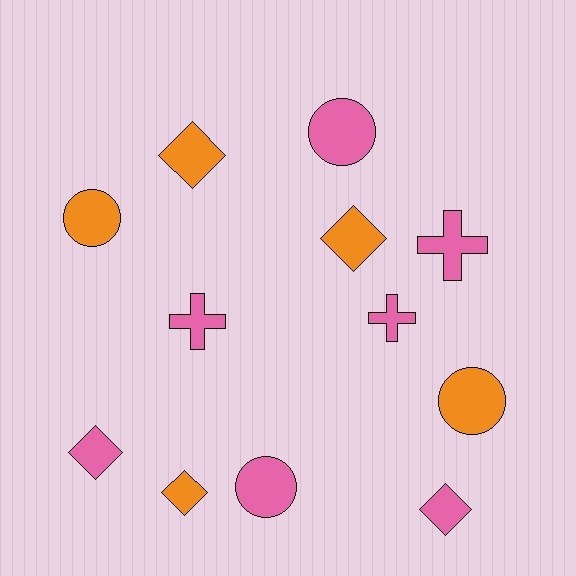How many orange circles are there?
There are 2 orange circles.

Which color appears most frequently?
Pink, with 7 objects.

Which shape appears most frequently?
Diamond, with 5 objects.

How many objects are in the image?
There are 12 objects.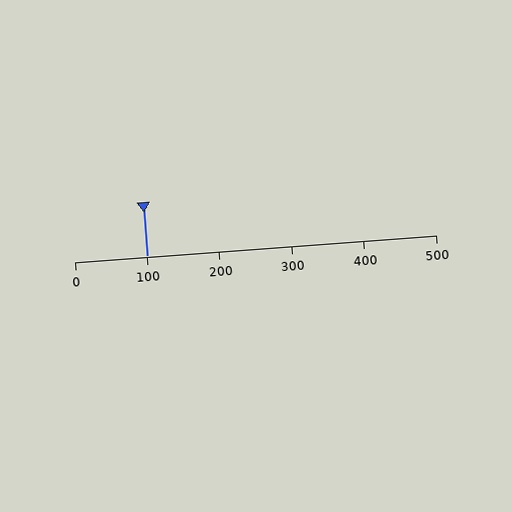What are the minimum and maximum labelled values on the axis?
The axis runs from 0 to 500.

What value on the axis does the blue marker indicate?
The marker indicates approximately 100.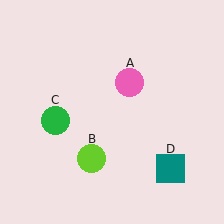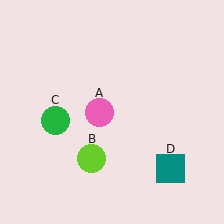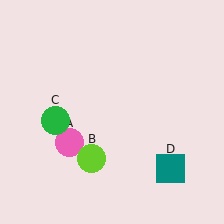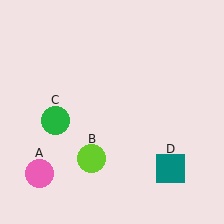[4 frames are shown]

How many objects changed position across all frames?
1 object changed position: pink circle (object A).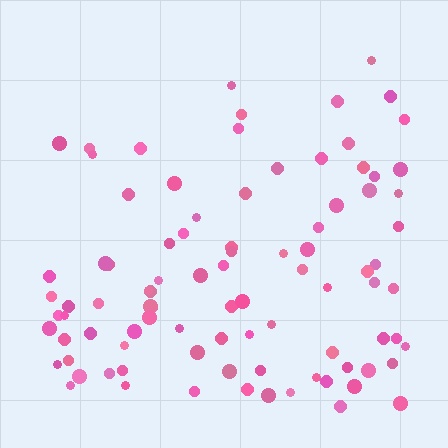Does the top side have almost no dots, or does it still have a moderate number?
Still a moderate number, just noticeably fewer than the bottom.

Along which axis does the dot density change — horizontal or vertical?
Vertical.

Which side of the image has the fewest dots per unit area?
The top.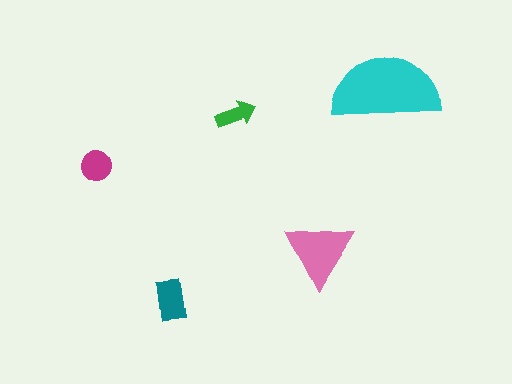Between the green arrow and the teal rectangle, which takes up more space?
The teal rectangle.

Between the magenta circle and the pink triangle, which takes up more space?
The pink triangle.